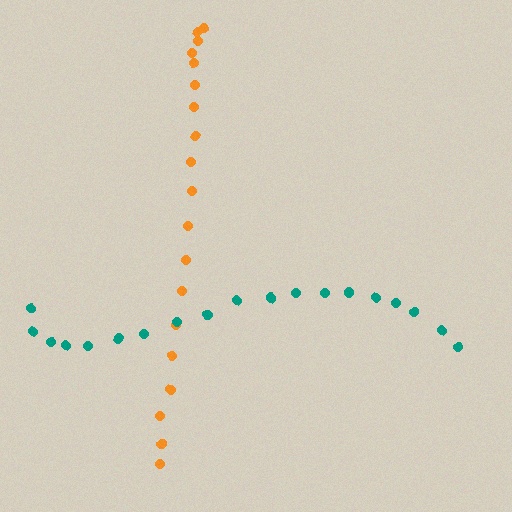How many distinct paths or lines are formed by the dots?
There are 2 distinct paths.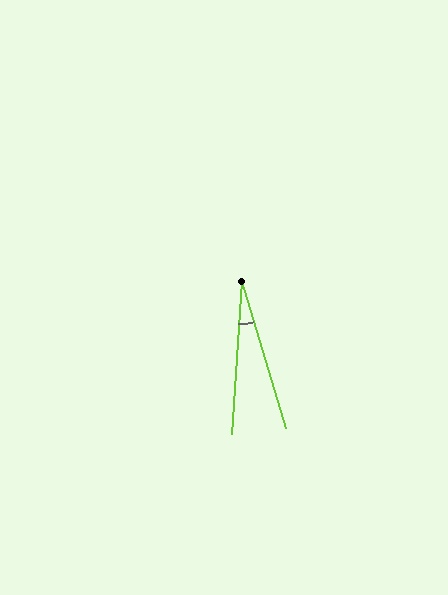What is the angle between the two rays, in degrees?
Approximately 20 degrees.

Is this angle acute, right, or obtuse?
It is acute.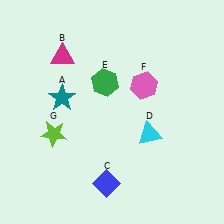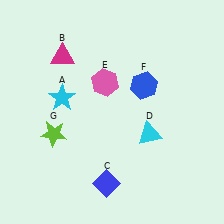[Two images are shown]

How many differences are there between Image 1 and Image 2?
There are 3 differences between the two images.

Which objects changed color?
A changed from teal to cyan. E changed from green to pink. F changed from pink to blue.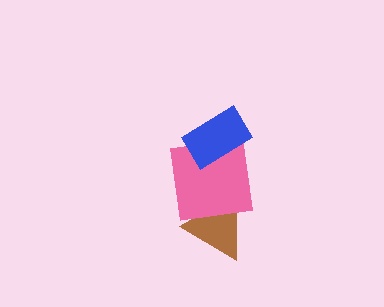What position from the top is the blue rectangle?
The blue rectangle is 1st from the top.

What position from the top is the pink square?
The pink square is 2nd from the top.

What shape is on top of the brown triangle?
The pink square is on top of the brown triangle.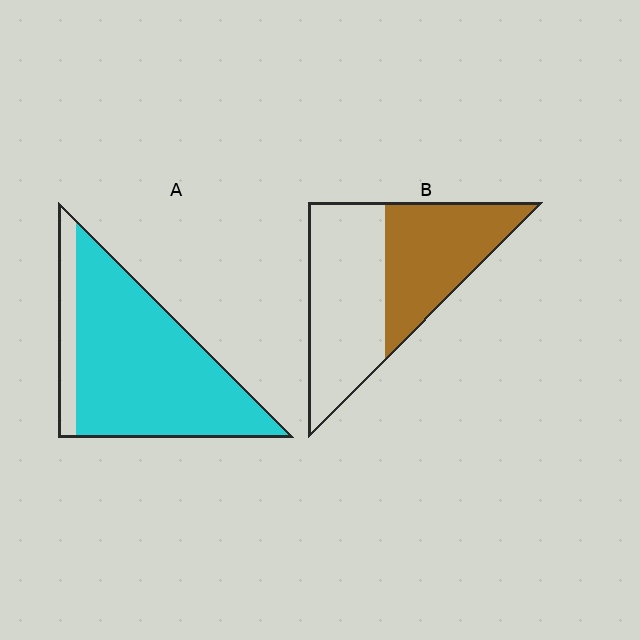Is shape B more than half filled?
No.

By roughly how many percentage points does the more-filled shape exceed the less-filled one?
By roughly 40 percentage points (A over B).